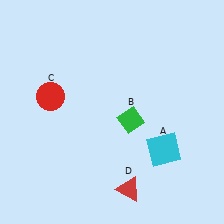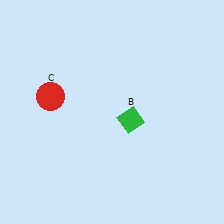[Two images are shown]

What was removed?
The cyan square (A), the red triangle (D) were removed in Image 2.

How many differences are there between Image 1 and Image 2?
There are 2 differences between the two images.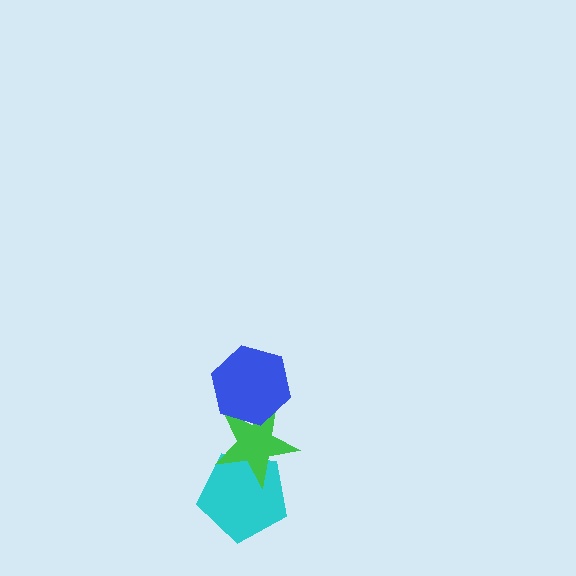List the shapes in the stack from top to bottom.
From top to bottom: the blue hexagon, the green star, the cyan pentagon.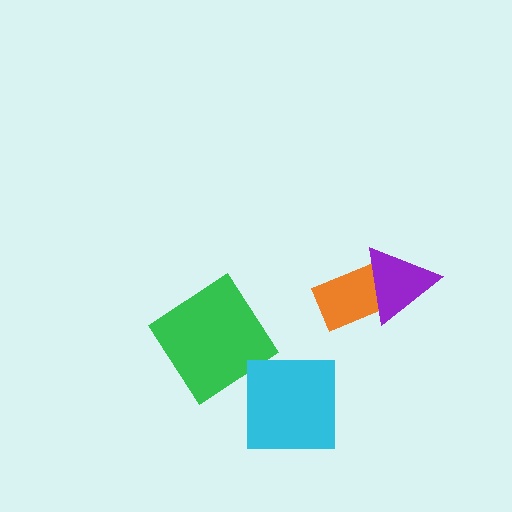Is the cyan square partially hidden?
No, no other shape covers it.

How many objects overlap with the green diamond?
0 objects overlap with the green diamond.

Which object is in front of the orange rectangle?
The purple triangle is in front of the orange rectangle.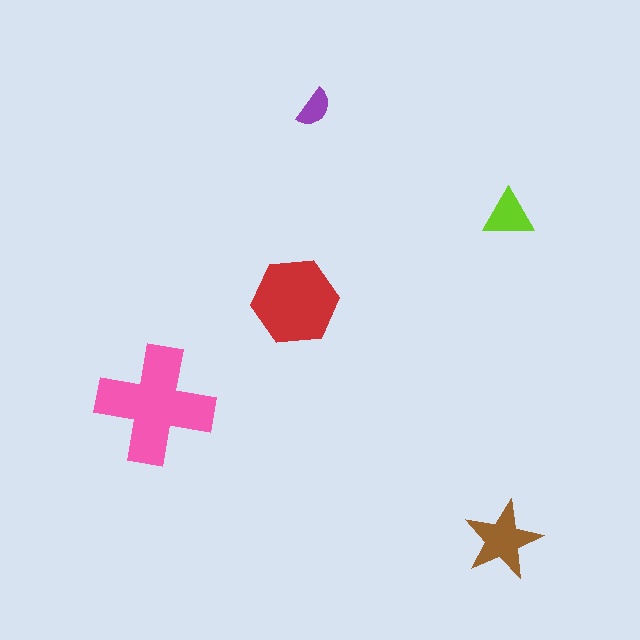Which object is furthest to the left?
The pink cross is leftmost.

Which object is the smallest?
The purple semicircle.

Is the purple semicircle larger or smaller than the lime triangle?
Smaller.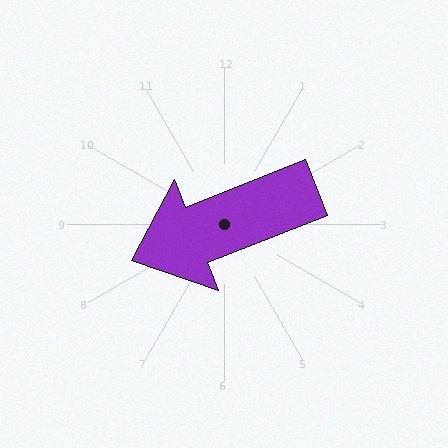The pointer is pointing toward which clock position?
Roughly 8 o'clock.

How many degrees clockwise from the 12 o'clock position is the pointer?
Approximately 249 degrees.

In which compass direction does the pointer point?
West.